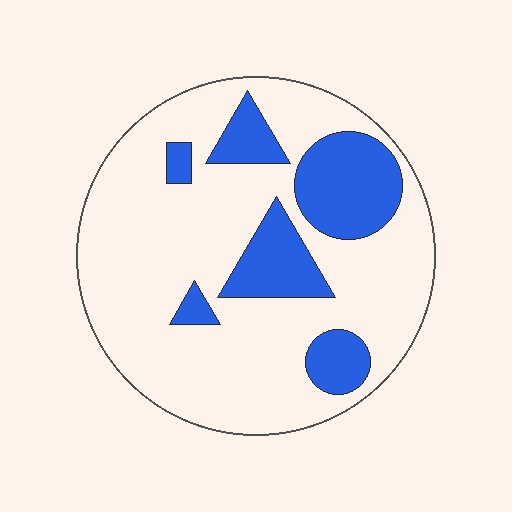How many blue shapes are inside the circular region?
6.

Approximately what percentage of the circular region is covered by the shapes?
Approximately 25%.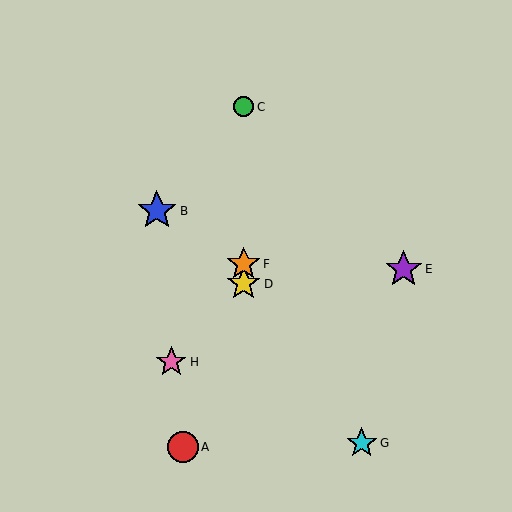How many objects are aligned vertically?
3 objects (C, D, F) are aligned vertically.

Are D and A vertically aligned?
No, D is at x≈244 and A is at x≈183.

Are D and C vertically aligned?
Yes, both are at x≈244.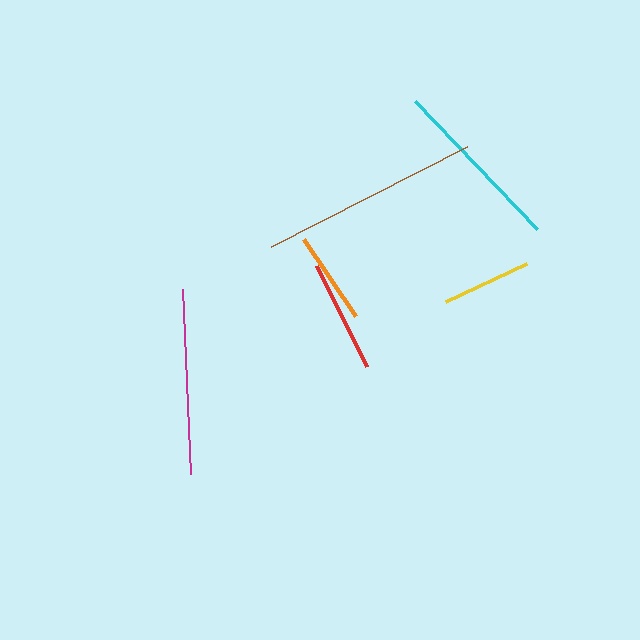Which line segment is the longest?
The brown line is the longest at approximately 220 pixels.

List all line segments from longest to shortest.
From longest to shortest: brown, magenta, cyan, red, orange, yellow.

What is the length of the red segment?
The red segment is approximately 112 pixels long.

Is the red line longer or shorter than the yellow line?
The red line is longer than the yellow line.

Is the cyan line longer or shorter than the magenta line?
The magenta line is longer than the cyan line.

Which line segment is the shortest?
The yellow line is the shortest at approximately 89 pixels.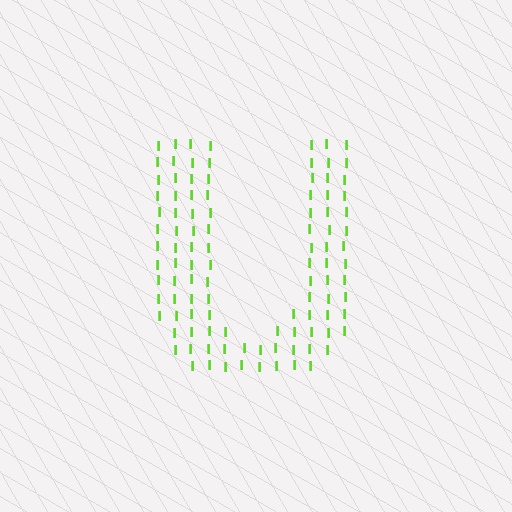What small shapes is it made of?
It is made of small letter I's.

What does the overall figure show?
The overall figure shows the letter U.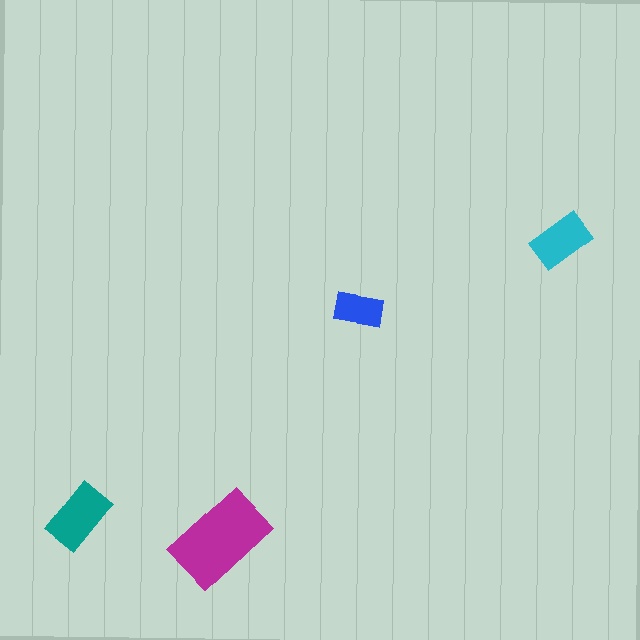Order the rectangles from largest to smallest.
the magenta one, the teal one, the cyan one, the blue one.